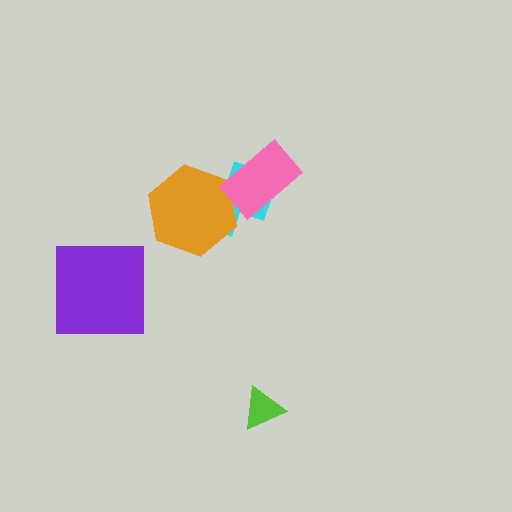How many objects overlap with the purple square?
0 objects overlap with the purple square.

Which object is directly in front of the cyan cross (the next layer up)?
The orange hexagon is directly in front of the cyan cross.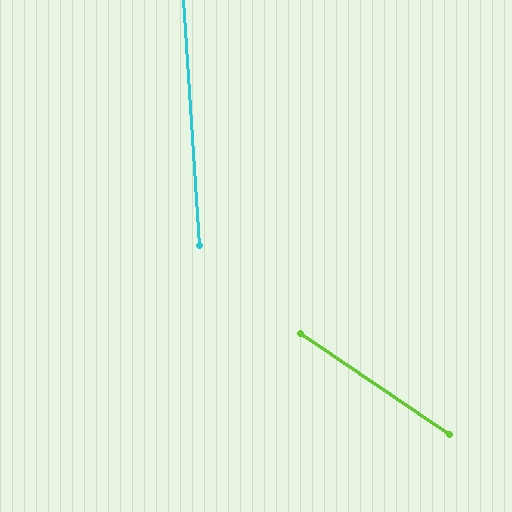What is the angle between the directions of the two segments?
Approximately 52 degrees.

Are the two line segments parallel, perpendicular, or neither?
Neither parallel nor perpendicular — they differ by about 52°.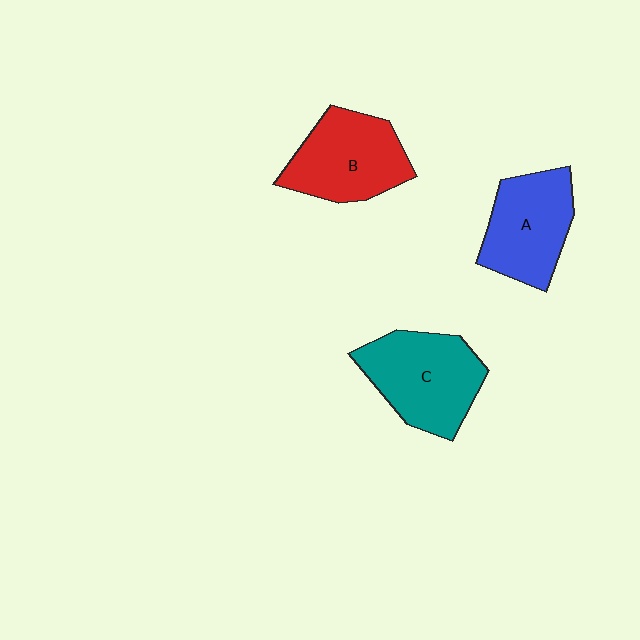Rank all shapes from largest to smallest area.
From largest to smallest: C (teal), B (red), A (blue).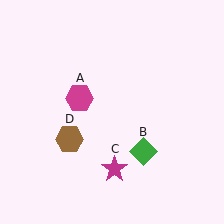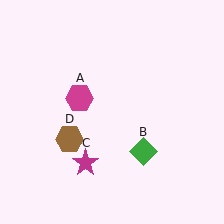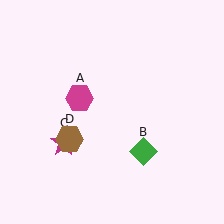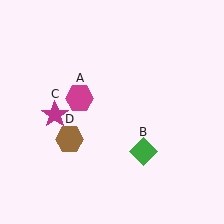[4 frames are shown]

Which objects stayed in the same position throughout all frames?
Magenta hexagon (object A) and green diamond (object B) and brown hexagon (object D) remained stationary.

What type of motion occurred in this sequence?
The magenta star (object C) rotated clockwise around the center of the scene.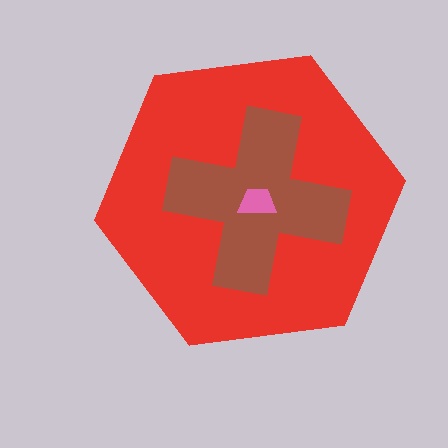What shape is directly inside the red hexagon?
The brown cross.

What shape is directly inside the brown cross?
The pink trapezoid.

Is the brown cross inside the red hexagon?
Yes.